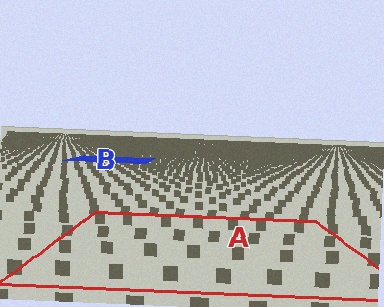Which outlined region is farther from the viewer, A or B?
Region B is farther from the viewer — the texture elements inside it appear smaller and more densely packed.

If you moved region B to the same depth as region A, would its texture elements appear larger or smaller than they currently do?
They would appear larger. At a closer depth, the same texture elements are projected at a bigger on-screen size.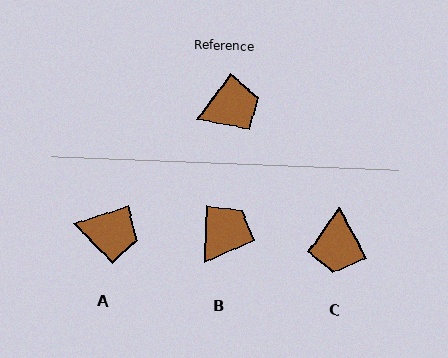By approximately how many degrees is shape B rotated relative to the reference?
Approximately 35 degrees counter-clockwise.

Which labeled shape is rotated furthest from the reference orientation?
C, about 115 degrees away.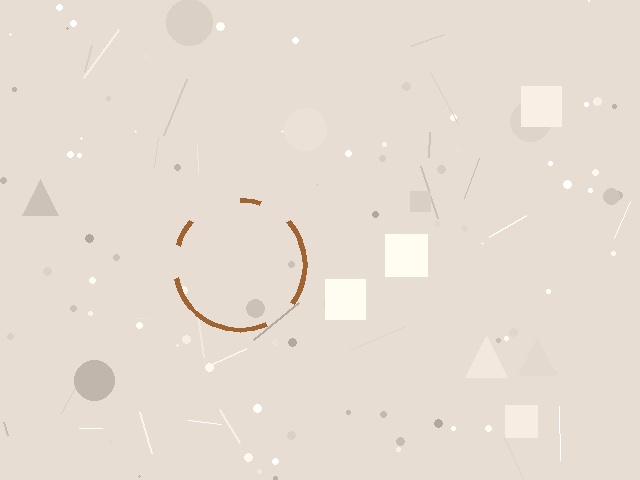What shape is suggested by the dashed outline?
The dashed outline suggests a circle.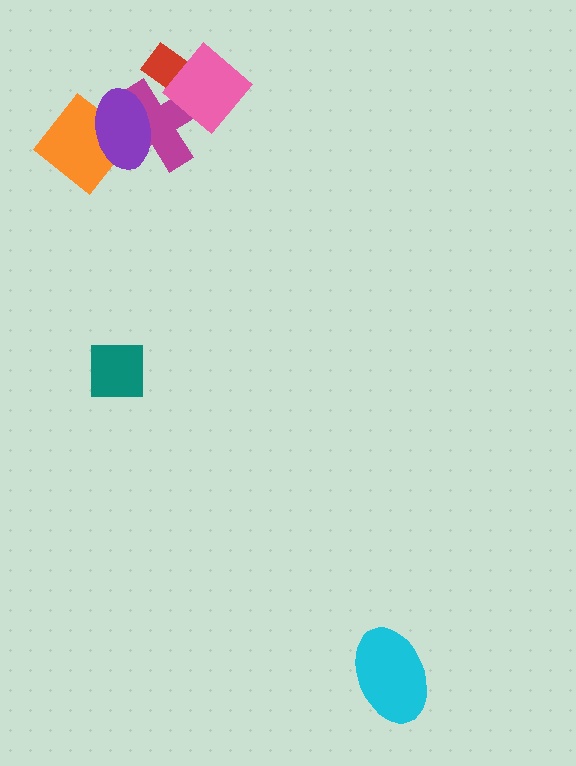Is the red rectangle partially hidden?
Yes, it is partially covered by another shape.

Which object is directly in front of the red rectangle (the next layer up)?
The magenta cross is directly in front of the red rectangle.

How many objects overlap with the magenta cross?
3 objects overlap with the magenta cross.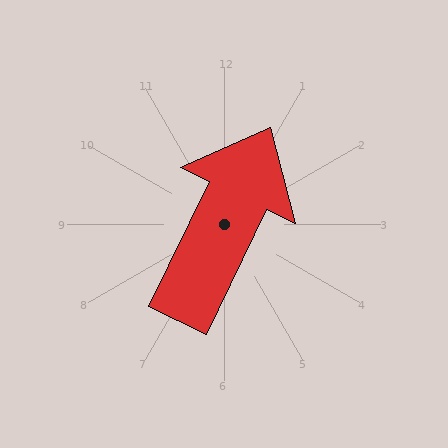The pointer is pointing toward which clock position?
Roughly 1 o'clock.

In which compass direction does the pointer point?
Northeast.